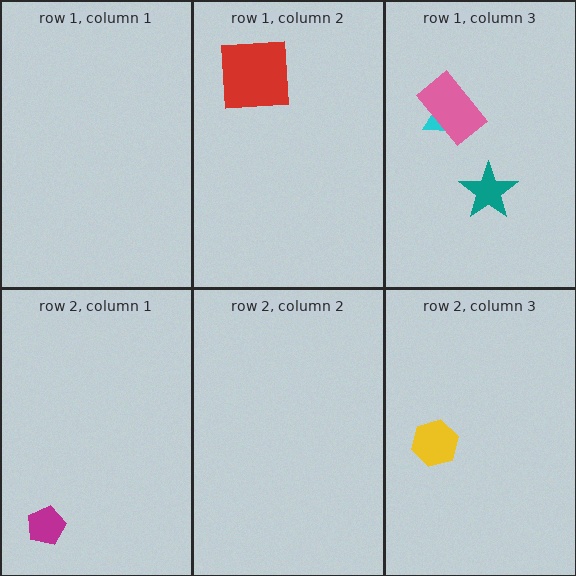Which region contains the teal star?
The row 1, column 3 region.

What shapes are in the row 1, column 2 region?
The red square.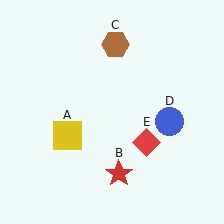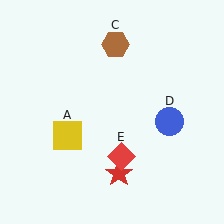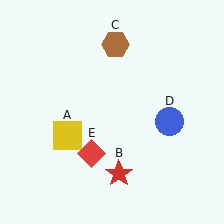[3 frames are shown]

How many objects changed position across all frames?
1 object changed position: red diamond (object E).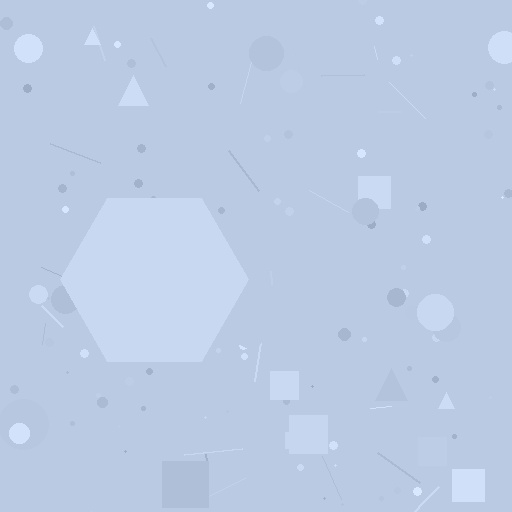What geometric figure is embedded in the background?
A hexagon is embedded in the background.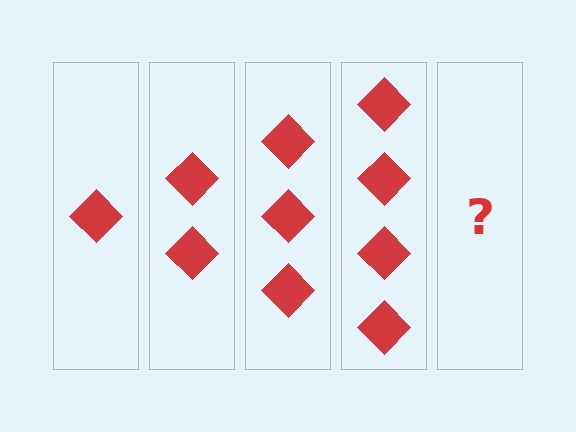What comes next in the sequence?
The next element should be 5 diamonds.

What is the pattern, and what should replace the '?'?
The pattern is that each step adds one more diamond. The '?' should be 5 diamonds.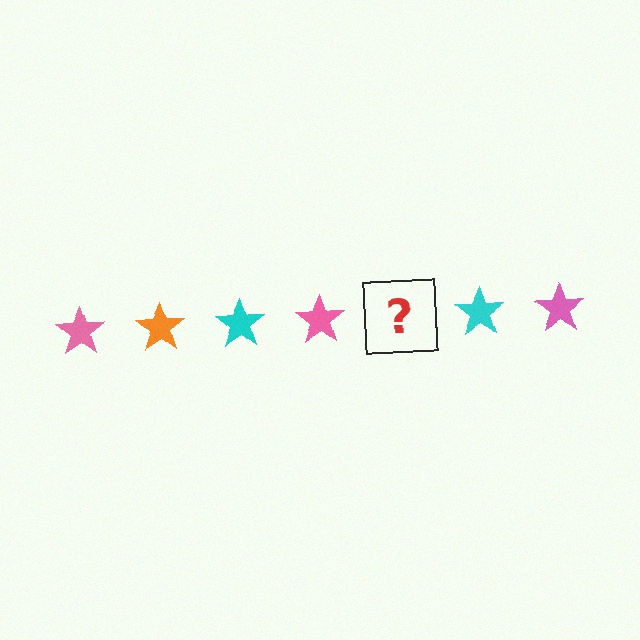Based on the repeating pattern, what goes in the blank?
The blank should be an orange star.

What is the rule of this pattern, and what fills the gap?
The rule is that the pattern cycles through pink, orange, cyan stars. The gap should be filled with an orange star.